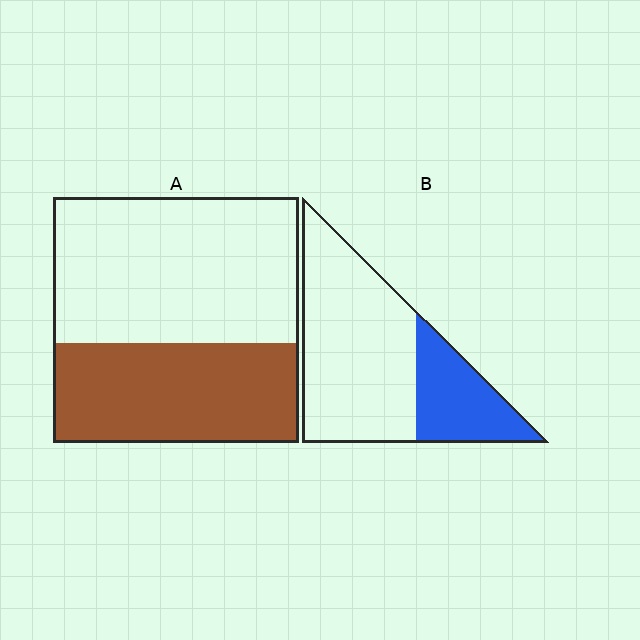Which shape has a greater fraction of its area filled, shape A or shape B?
Shape A.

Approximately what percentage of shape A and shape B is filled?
A is approximately 40% and B is approximately 30%.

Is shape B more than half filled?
No.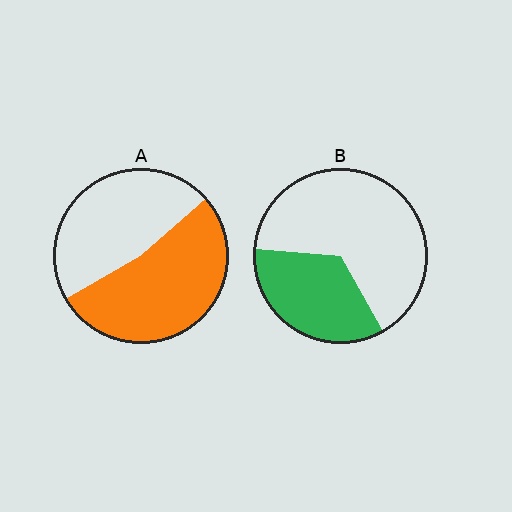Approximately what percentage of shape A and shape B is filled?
A is approximately 55% and B is approximately 35%.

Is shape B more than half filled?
No.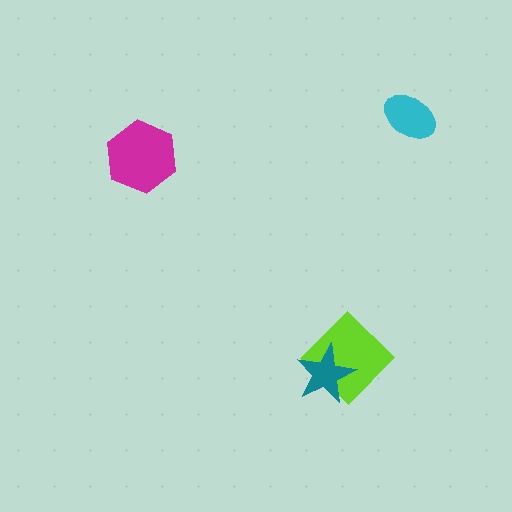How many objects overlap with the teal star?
1 object overlaps with the teal star.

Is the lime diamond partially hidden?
Yes, it is partially covered by another shape.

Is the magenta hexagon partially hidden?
No, no other shape covers it.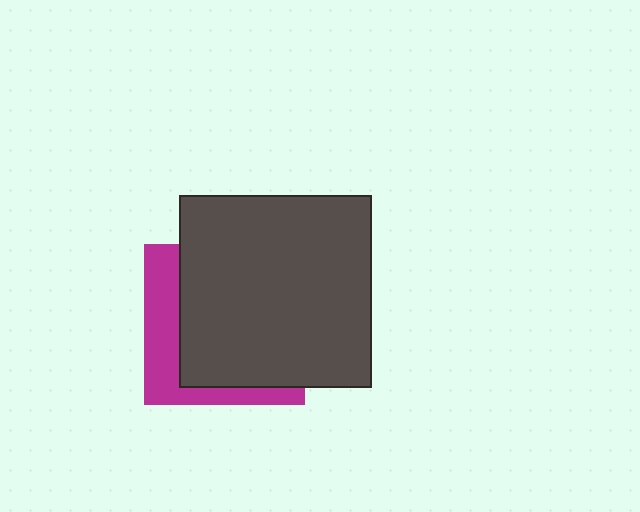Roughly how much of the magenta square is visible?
A small part of it is visible (roughly 31%).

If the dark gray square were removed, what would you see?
You would see the complete magenta square.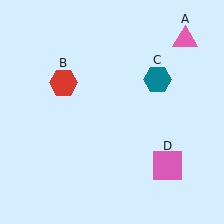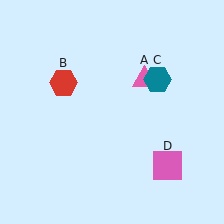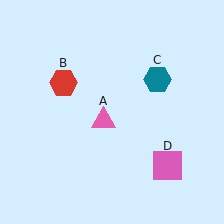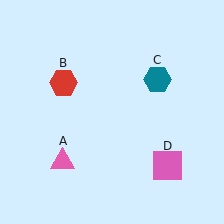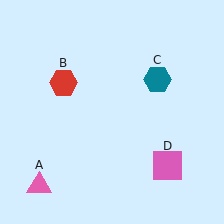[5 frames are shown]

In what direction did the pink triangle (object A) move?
The pink triangle (object A) moved down and to the left.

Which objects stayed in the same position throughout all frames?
Red hexagon (object B) and teal hexagon (object C) and pink square (object D) remained stationary.